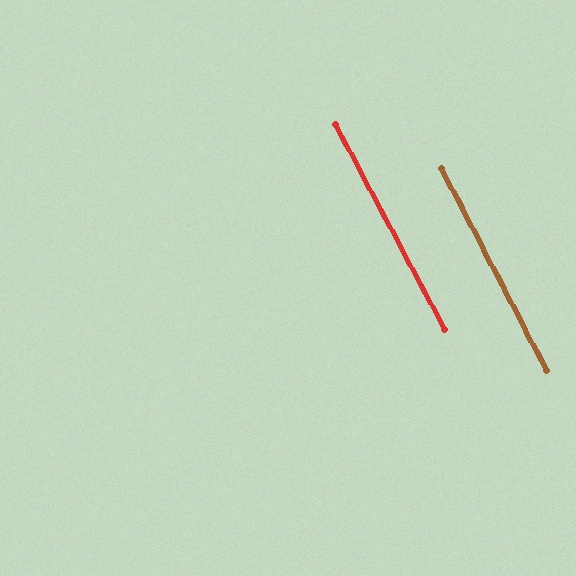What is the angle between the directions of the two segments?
Approximately 0 degrees.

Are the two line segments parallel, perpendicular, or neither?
Parallel — their directions differ by only 0.5°.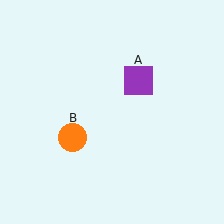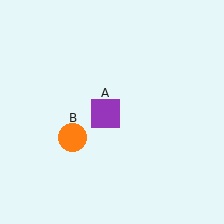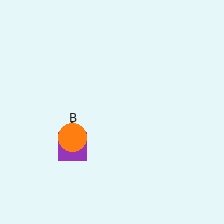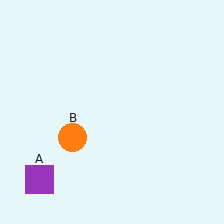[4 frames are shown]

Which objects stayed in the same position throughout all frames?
Orange circle (object B) remained stationary.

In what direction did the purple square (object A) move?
The purple square (object A) moved down and to the left.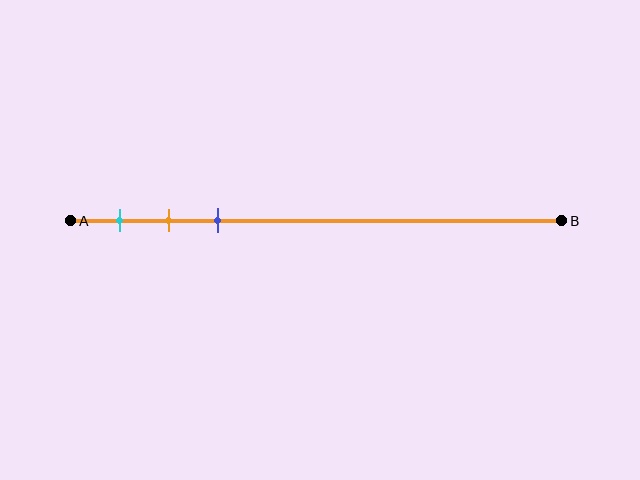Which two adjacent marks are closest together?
The orange and blue marks are the closest adjacent pair.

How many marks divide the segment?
There are 3 marks dividing the segment.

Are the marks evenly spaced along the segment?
Yes, the marks are approximately evenly spaced.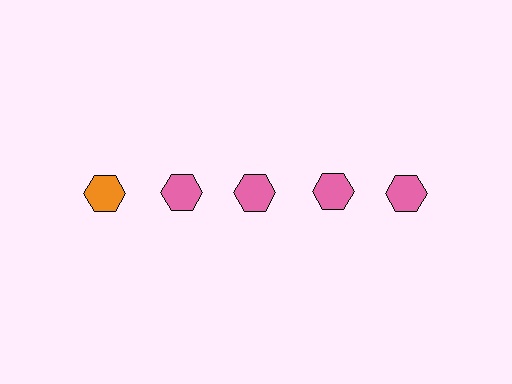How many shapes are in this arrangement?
There are 5 shapes arranged in a grid pattern.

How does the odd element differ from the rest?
It has a different color: orange instead of pink.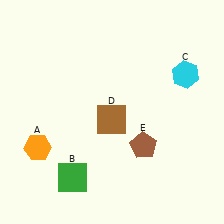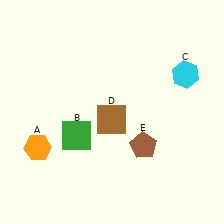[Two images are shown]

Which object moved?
The green square (B) moved up.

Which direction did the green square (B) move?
The green square (B) moved up.